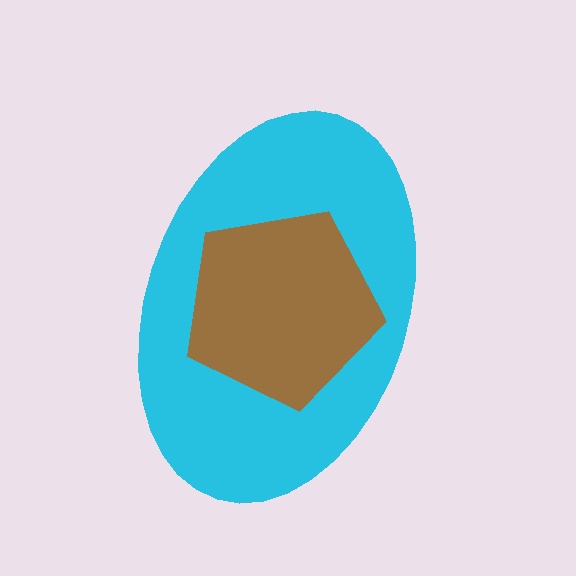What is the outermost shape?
The cyan ellipse.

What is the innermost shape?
The brown pentagon.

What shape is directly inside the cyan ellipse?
The brown pentagon.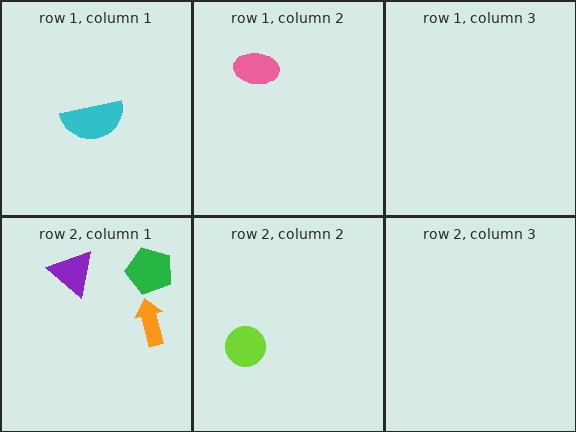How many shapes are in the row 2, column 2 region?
1.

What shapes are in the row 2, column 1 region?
The orange arrow, the green pentagon, the purple triangle.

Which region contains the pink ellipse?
The row 1, column 2 region.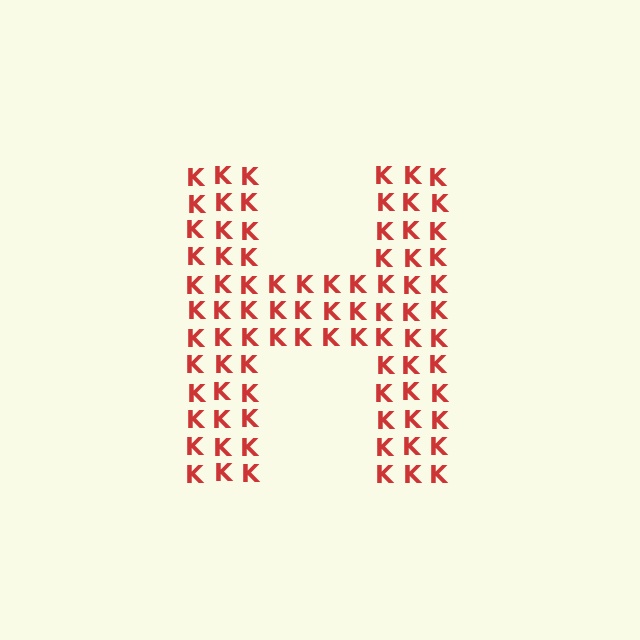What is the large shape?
The large shape is the letter H.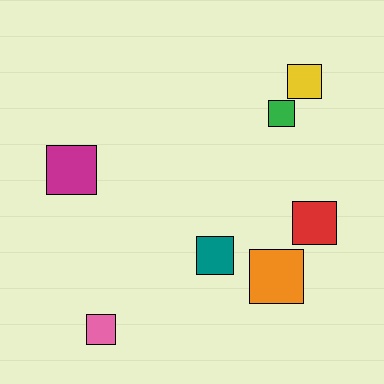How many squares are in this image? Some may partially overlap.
There are 7 squares.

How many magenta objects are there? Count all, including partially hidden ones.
There is 1 magenta object.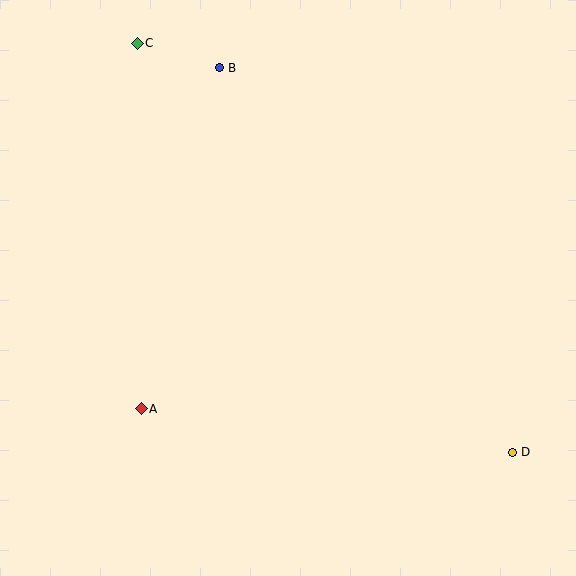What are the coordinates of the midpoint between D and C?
The midpoint between D and C is at (325, 248).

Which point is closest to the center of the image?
Point A at (141, 409) is closest to the center.